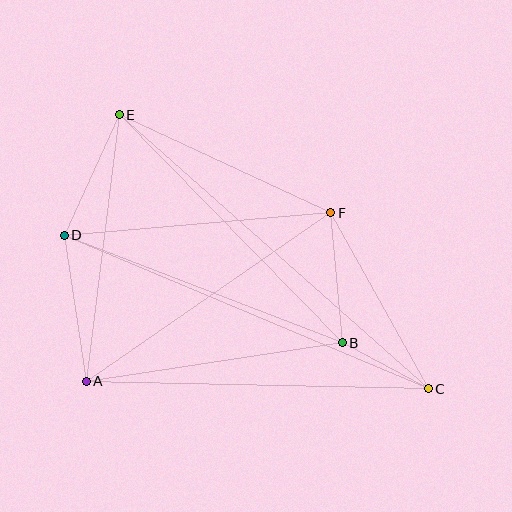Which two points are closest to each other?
Points B and C are closest to each other.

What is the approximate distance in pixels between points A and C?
The distance between A and C is approximately 342 pixels.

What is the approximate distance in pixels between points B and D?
The distance between B and D is approximately 298 pixels.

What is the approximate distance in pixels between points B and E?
The distance between B and E is approximately 319 pixels.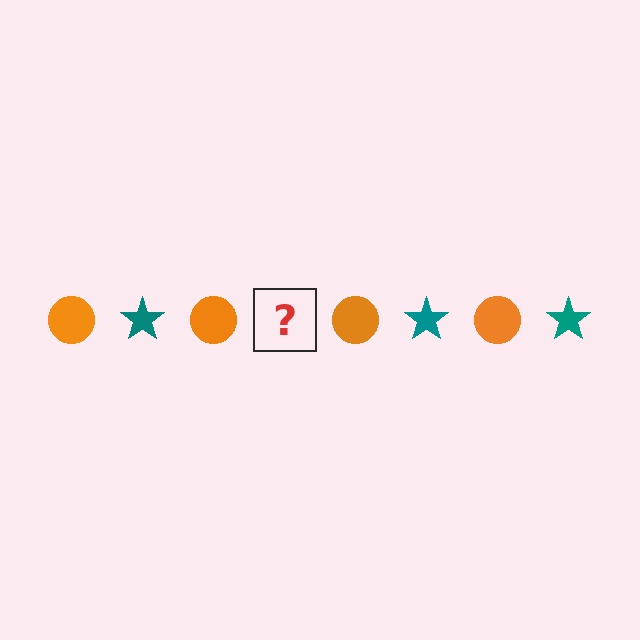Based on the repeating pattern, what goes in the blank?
The blank should be a teal star.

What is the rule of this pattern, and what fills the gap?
The rule is that the pattern alternates between orange circle and teal star. The gap should be filled with a teal star.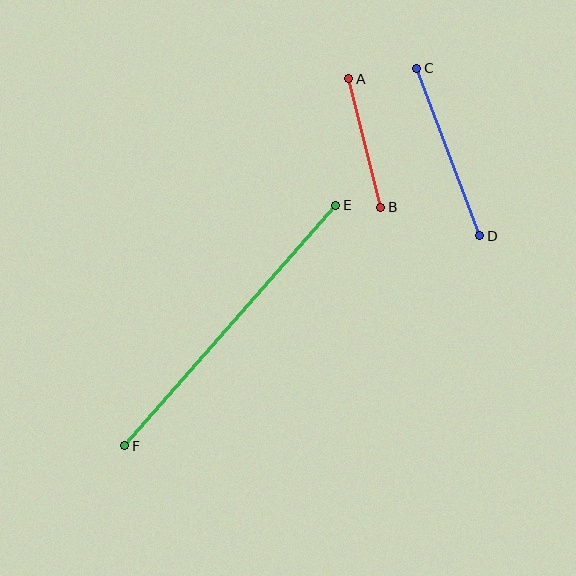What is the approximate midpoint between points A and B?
The midpoint is at approximately (365, 143) pixels.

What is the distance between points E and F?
The distance is approximately 320 pixels.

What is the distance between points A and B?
The distance is approximately 132 pixels.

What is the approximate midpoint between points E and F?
The midpoint is at approximately (230, 325) pixels.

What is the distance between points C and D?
The distance is approximately 179 pixels.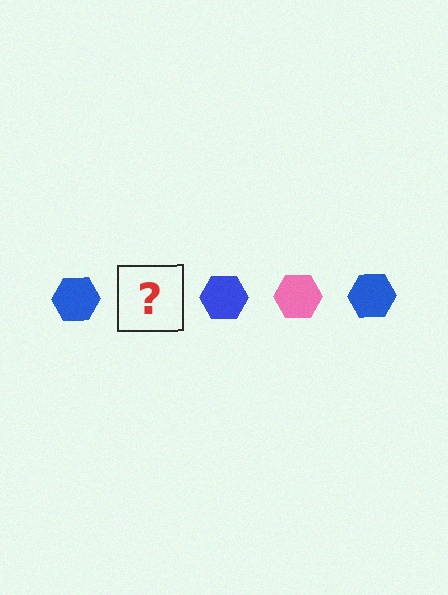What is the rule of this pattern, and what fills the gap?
The rule is that the pattern cycles through blue, pink hexagons. The gap should be filled with a pink hexagon.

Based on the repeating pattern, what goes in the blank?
The blank should be a pink hexagon.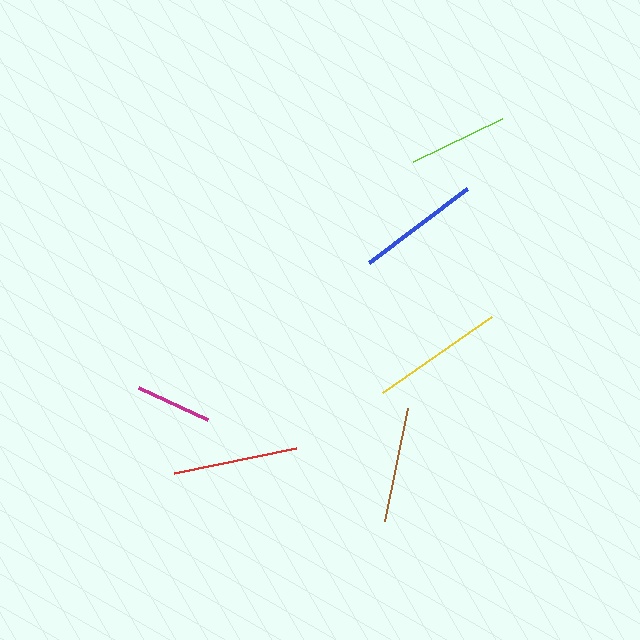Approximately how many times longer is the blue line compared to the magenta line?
The blue line is approximately 1.6 times the length of the magenta line.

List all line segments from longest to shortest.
From longest to shortest: yellow, red, blue, brown, lime, magenta.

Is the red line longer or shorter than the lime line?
The red line is longer than the lime line.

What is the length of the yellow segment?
The yellow segment is approximately 133 pixels long.